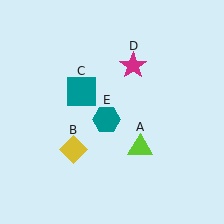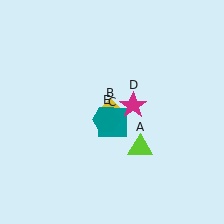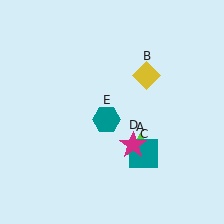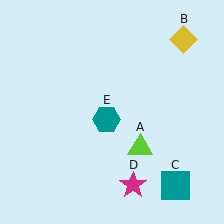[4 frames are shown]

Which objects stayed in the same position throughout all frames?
Lime triangle (object A) and teal hexagon (object E) remained stationary.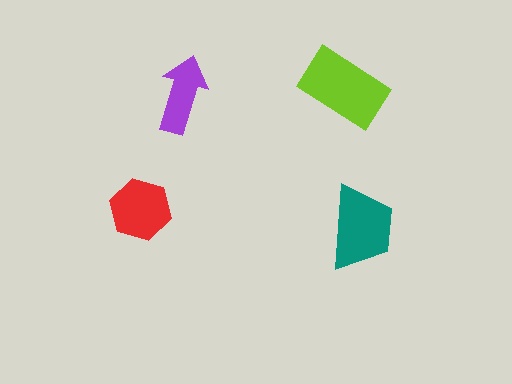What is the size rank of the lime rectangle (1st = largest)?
1st.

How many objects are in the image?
There are 4 objects in the image.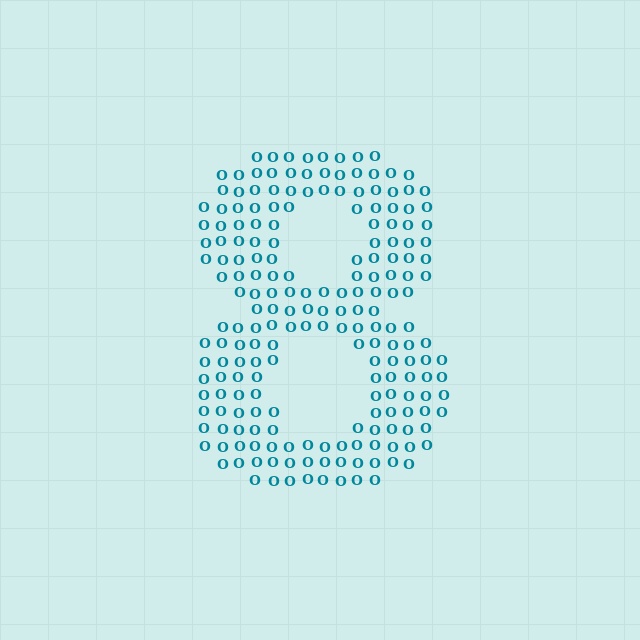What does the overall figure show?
The overall figure shows the digit 8.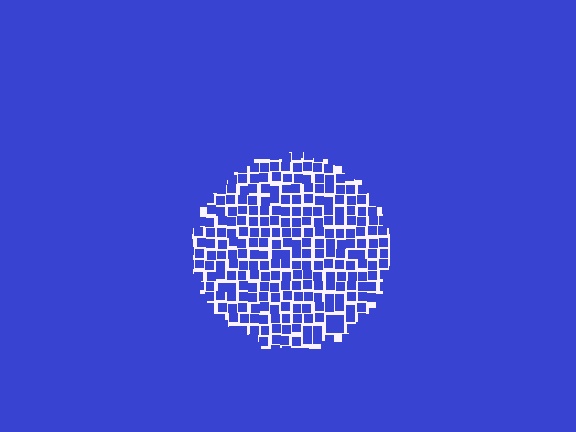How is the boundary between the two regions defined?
The boundary is defined by a change in element density (approximately 2.5x ratio). All elements are the same color, size, and shape.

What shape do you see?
I see a circle.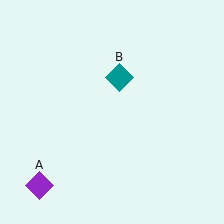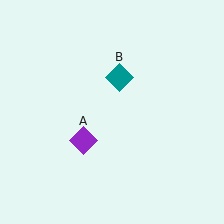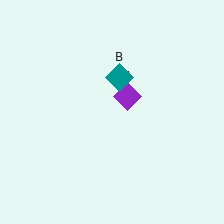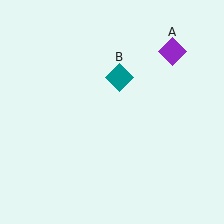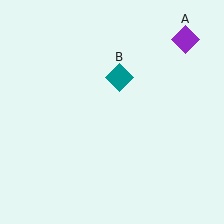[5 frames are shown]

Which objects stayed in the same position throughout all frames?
Teal diamond (object B) remained stationary.